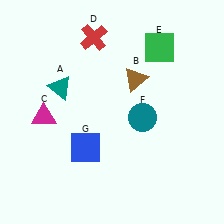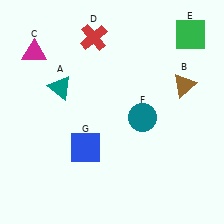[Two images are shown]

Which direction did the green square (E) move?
The green square (E) moved right.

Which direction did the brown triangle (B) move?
The brown triangle (B) moved right.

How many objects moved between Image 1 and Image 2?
3 objects moved between the two images.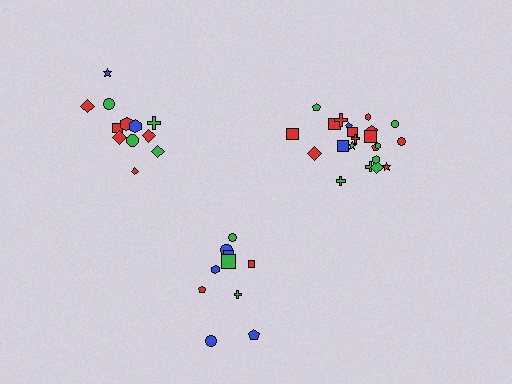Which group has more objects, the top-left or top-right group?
The top-right group.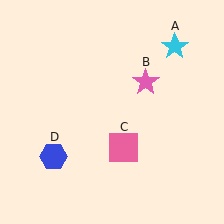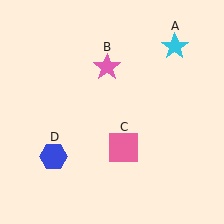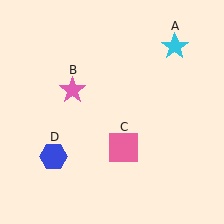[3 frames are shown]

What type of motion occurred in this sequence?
The pink star (object B) rotated counterclockwise around the center of the scene.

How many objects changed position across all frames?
1 object changed position: pink star (object B).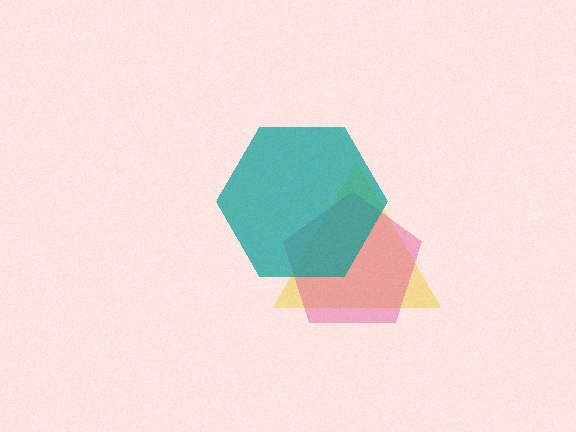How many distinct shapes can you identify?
There are 3 distinct shapes: a yellow triangle, a pink pentagon, a teal hexagon.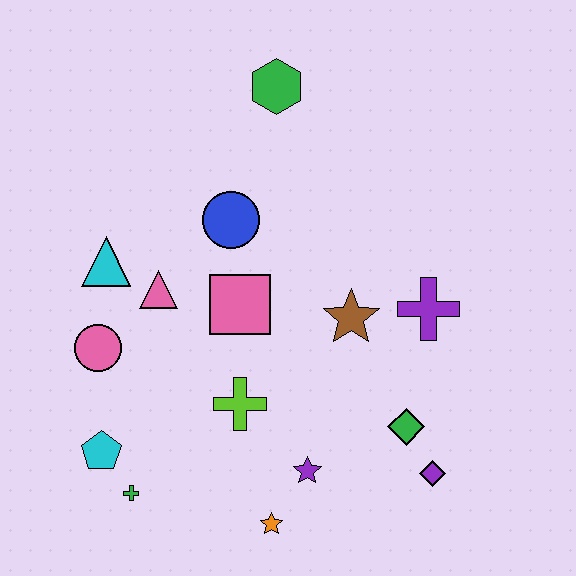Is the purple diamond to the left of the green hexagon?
No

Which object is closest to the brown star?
The purple cross is closest to the brown star.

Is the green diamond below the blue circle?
Yes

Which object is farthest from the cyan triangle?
The purple diamond is farthest from the cyan triangle.